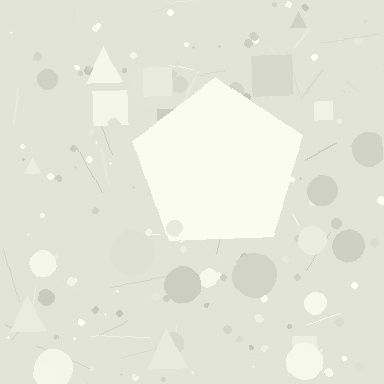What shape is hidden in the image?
A pentagon is hidden in the image.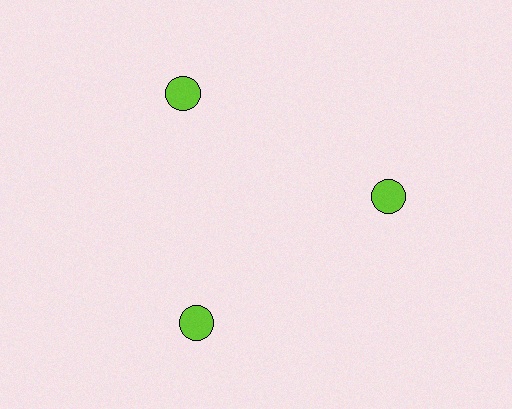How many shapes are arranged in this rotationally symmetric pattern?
There are 3 shapes, arranged in 3 groups of 1.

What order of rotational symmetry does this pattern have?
This pattern has 3-fold rotational symmetry.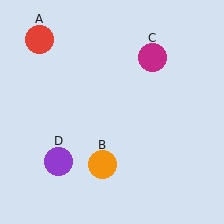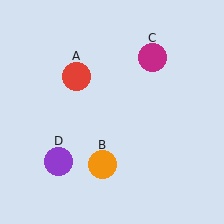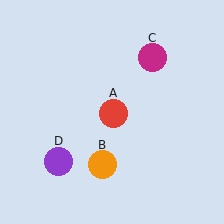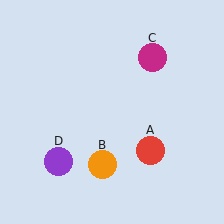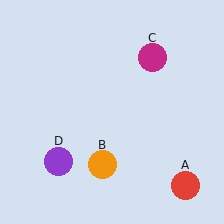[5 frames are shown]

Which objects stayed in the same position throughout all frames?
Orange circle (object B) and magenta circle (object C) and purple circle (object D) remained stationary.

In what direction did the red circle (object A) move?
The red circle (object A) moved down and to the right.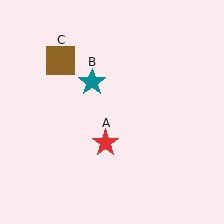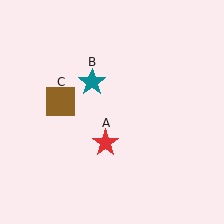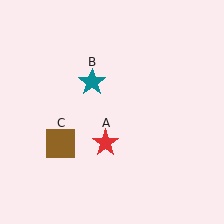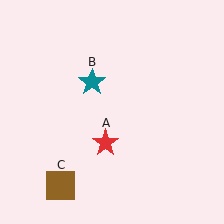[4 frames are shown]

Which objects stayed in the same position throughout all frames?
Red star (object A) and teal star (object B) remained stationary.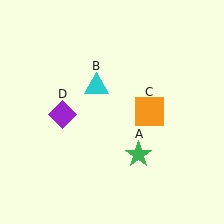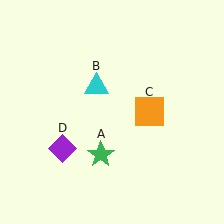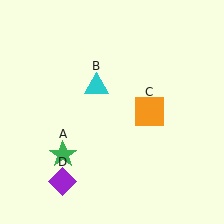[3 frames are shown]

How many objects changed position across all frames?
2 objects changed position: green star (object A), purple diamond (object D).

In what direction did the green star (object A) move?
The green star (object A) moved left.